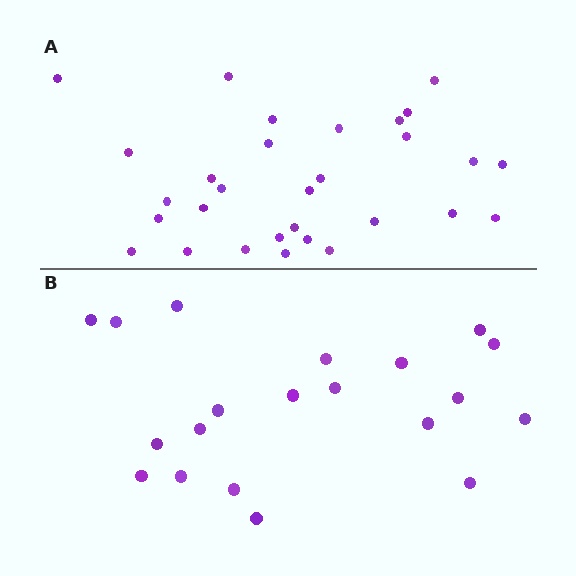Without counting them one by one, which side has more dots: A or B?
Region A (the top region) has more dots.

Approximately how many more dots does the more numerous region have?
Region A has roughly 10 or so more dots than region B.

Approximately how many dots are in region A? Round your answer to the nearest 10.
About 30 dots.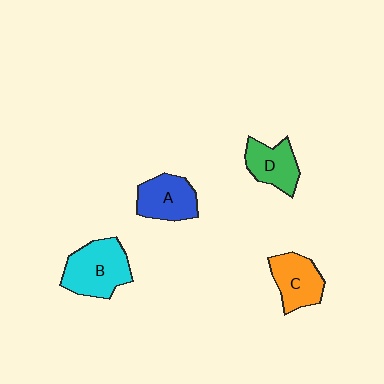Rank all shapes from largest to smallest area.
From largest to smallest: B (cyan), A (blue), C (orange), D (green).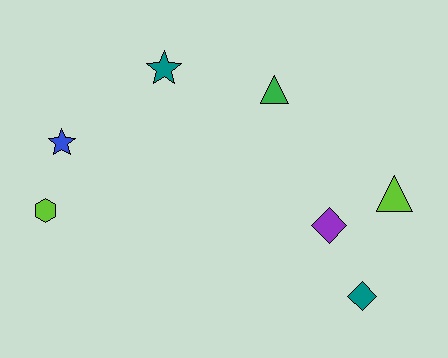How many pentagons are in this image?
There are no pentagons.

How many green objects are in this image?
There is 1 green object.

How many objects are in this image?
There are 7 objects.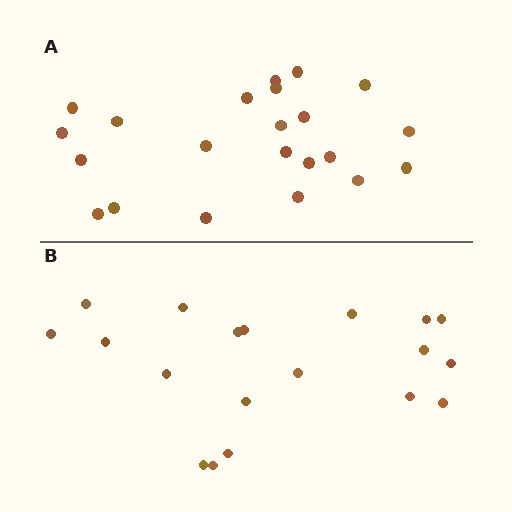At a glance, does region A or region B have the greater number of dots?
Region A (the top region) has more dots.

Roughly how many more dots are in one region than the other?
Region A has just a few more — roughly 2 or 3 more dots than region B.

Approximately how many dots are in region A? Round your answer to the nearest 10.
About 20 dots. (The exact count is 22, which rounds to 20.)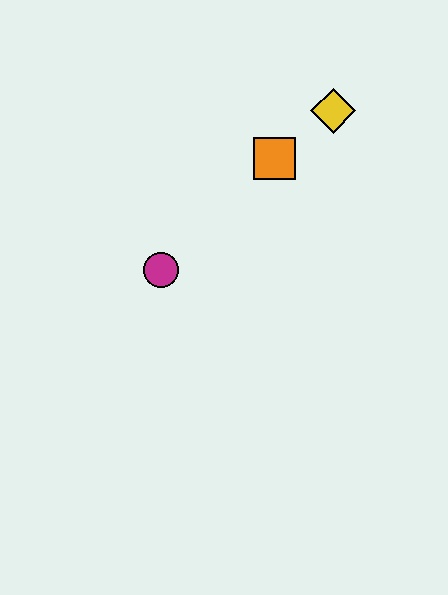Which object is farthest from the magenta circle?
The yellow diamond is farthest from the magenta circle.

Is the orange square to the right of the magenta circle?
Yes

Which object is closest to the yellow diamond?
The orange square is closest to the yellow diamond.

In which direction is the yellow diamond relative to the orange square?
The yellow diamond is to the right of the orange square.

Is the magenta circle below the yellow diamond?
Yes